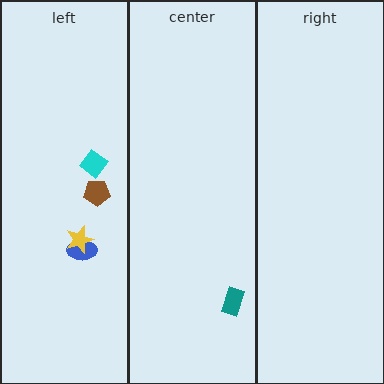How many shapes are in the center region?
1.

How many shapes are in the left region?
4.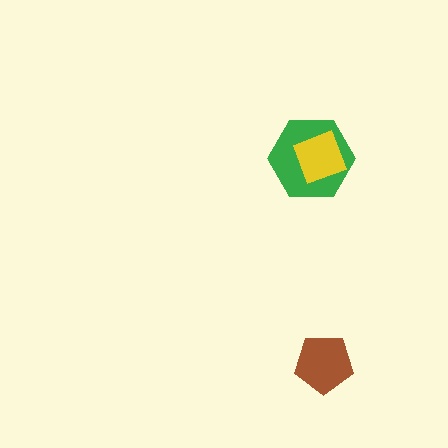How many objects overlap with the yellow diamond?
1 object overlaps with the yellow diamond.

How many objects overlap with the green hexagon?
1 object overlaps with the green hexagon.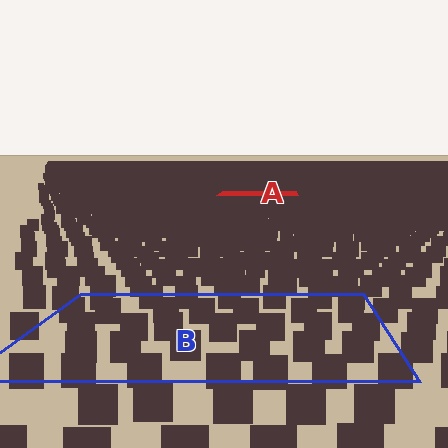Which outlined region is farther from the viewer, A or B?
Region A is farther from the viewer — the texture elements inside it appear smaller and more densely packed.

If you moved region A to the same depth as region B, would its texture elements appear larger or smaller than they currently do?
They would appear larger. At a closer depth, the same texture elements are projected at a bigger on-screen size.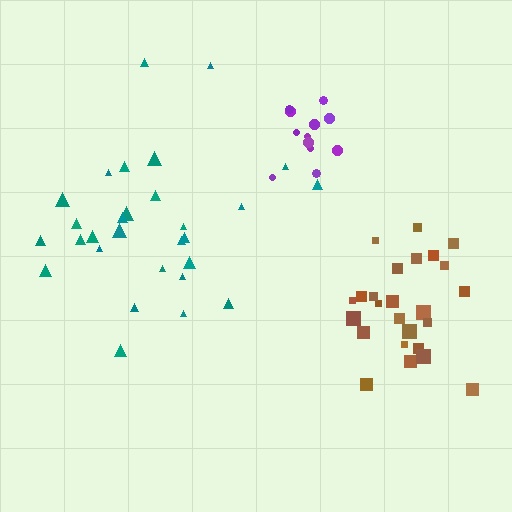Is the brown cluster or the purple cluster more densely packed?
Brown.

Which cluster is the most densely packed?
Brown.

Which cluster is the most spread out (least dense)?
Teal.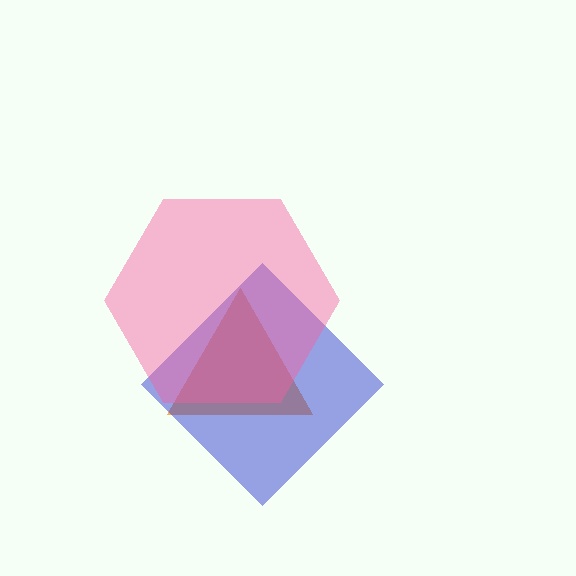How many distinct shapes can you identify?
There are 3 distinct shapes: an orange triangle, a blue diamond, a pink hexagon.